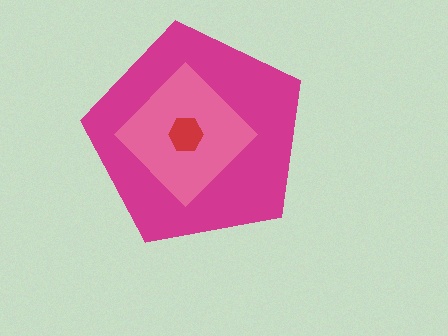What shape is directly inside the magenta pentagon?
The pink diamond.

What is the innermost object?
The red hexagon.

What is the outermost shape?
The magenta pentagon.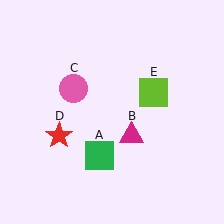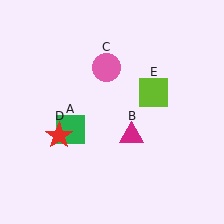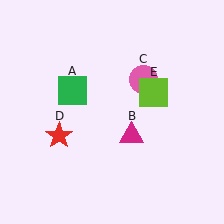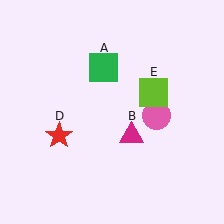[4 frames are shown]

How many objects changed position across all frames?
2 objects changed position: green square (object A), pink circle (object C).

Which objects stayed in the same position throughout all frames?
Magenta triangle (object B) and red star (object D) and lime square (object E) remained stationary.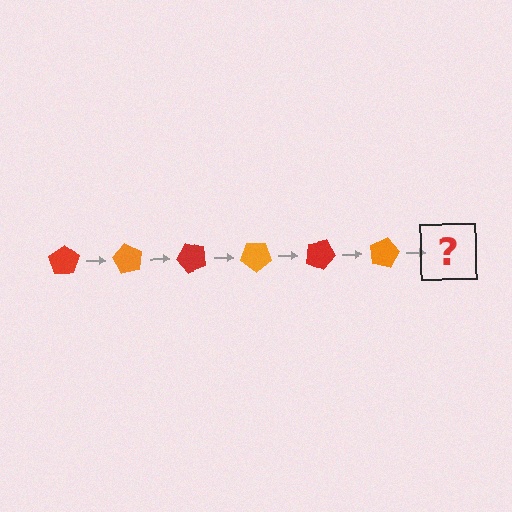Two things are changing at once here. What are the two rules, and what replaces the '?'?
The two rules are that it rotates 60 degrees each step and the color cycles through red and orange. The '?' should be a red pentagon, rotated 360 degrees from the start.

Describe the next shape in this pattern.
It should be a red pentagon, rotated 360 degrees from the start.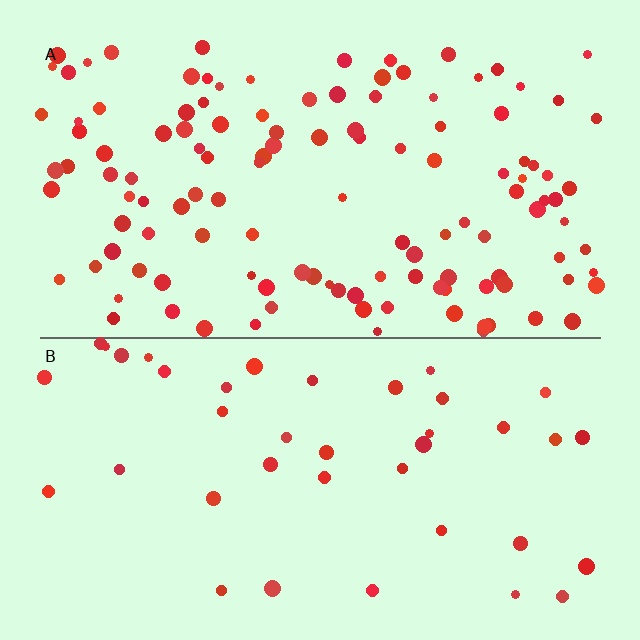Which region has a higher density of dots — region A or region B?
A (the top).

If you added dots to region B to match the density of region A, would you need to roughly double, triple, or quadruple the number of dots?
Approximately triple.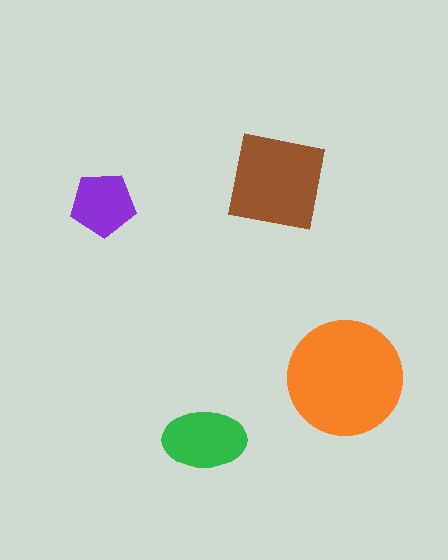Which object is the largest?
The orange circle.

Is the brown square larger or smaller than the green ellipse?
Larger.